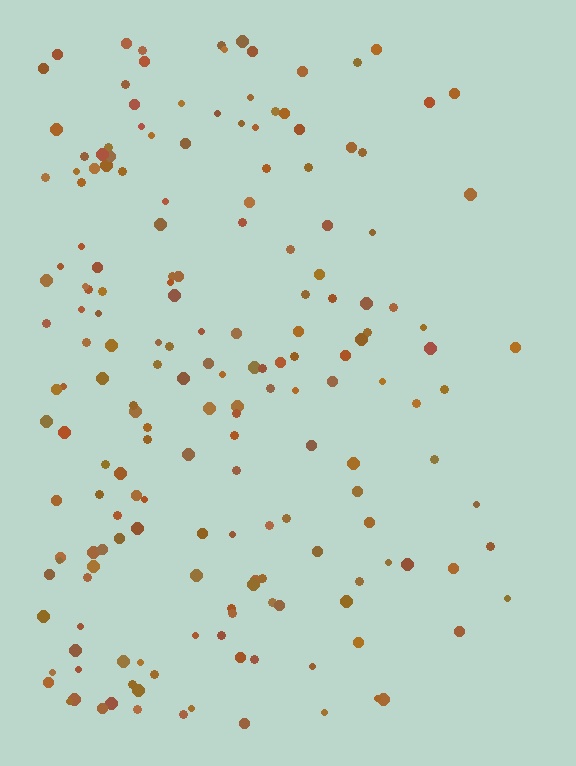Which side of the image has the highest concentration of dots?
The left.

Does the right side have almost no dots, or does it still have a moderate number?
Still a moderate number, just noticeably fewer than the left.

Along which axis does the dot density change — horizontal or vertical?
Horizontal.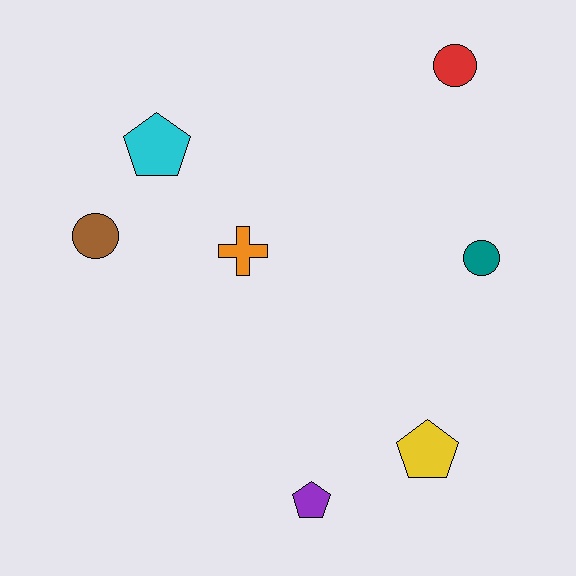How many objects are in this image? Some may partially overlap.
There are 7 objects.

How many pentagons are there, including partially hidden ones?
There are 3 pentagons.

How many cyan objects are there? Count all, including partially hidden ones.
There is 1 cyan object.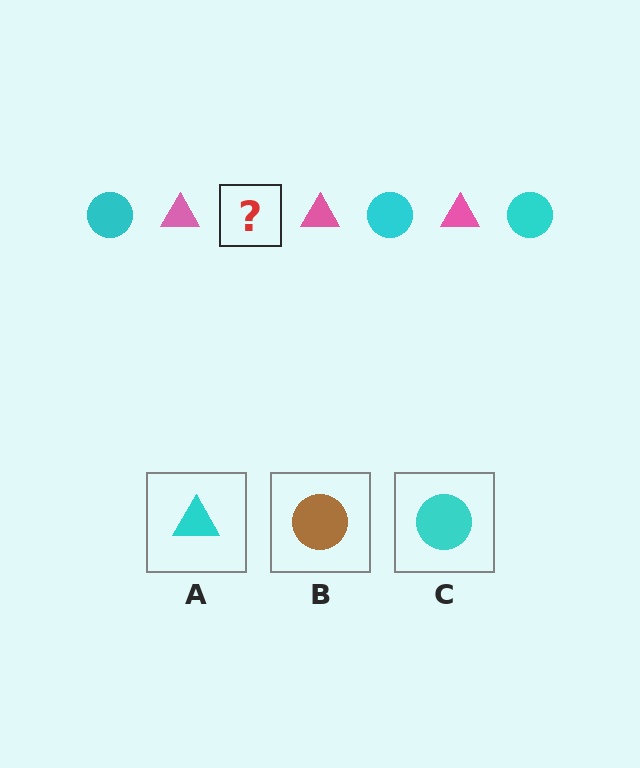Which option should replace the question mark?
Option C.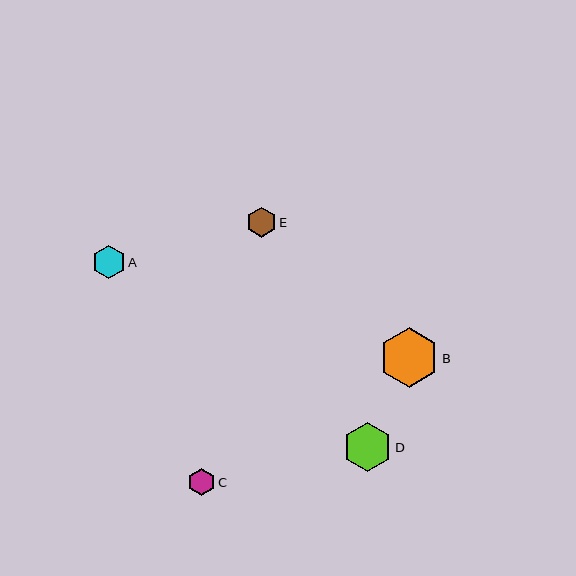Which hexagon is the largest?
Hexagon B is the largest with a size of approximately 59 pixels.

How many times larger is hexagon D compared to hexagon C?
Hexagon D is approximately 1.8 times the size of hexagon C.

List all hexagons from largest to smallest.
From largest to smallest: B, D, A, E, C.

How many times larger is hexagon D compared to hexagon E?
Hexagon D is approximately 1.7 times the size of hexagon E.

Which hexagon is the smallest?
Hexagon C is the smallest with a size of approximately 28 pixels.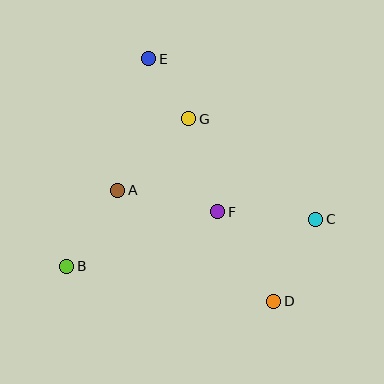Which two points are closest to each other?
Points E and G are closest to each other.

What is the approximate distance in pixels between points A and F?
The distance between A and F is approximately 102 pixels.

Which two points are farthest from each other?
Points D and E are farthest from each other.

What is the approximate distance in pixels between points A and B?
The distance between A and B is approximately 92 pixels.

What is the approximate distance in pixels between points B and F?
The distance between B and F is approximately 161 pixels.